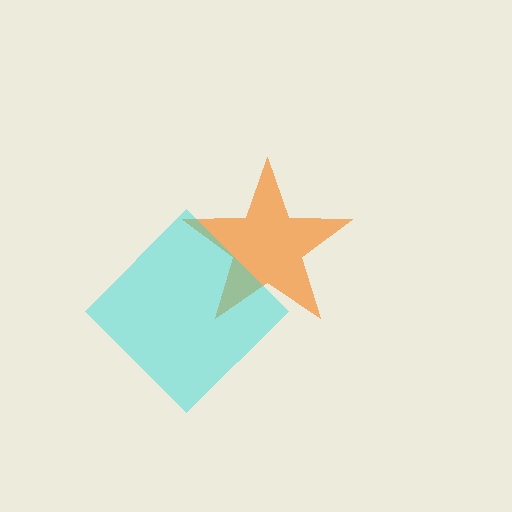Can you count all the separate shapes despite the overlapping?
Yes, there are 2 separate shapes.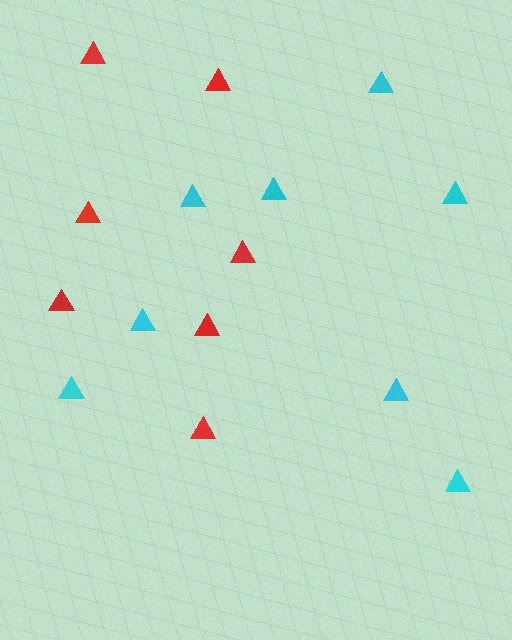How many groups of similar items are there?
There are 2 groups: one group of cyan triangles (8) and one group of red triangles (7).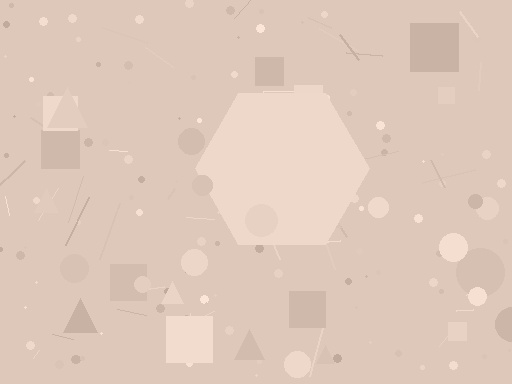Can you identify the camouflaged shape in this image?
The camouflaged shape is a hexagon.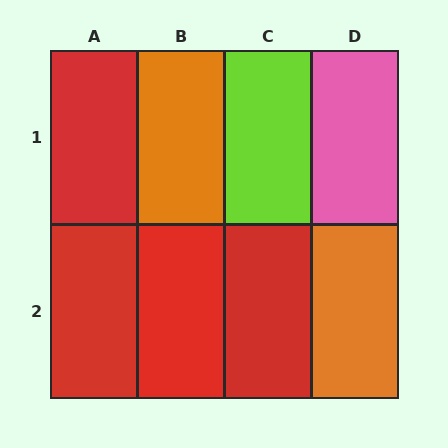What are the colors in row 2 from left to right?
Red, red, red, orange.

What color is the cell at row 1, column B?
Orange.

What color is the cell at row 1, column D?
Pink.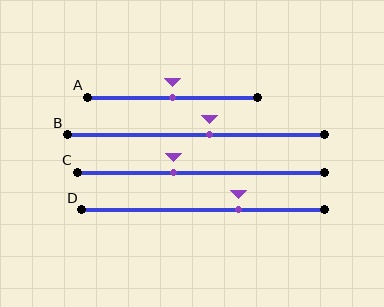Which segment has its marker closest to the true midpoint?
Segment A has its marker closest to the true midpoint.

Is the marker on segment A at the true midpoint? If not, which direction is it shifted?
Yes, the marker on segment A is at the true midpoint.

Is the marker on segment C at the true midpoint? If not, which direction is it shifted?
No, the marker on segment C is shifted to the left by about 11% of the segment length.